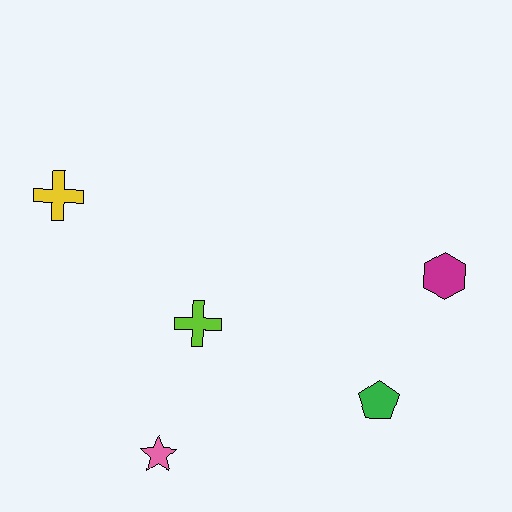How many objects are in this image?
There are 5 objects.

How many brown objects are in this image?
There are no brown objects.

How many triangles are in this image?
There are no triangles.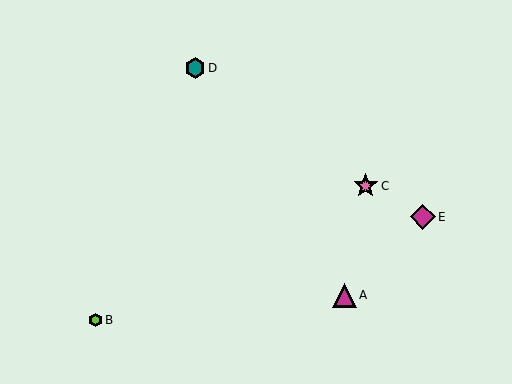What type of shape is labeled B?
Shape B is a lime hexagon.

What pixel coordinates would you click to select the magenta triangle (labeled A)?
Click at (344, 295) to select the magenta triangle A.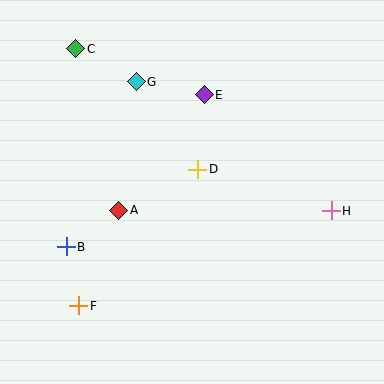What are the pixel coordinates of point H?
Point H is at (331, 211).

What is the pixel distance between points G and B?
The distance between G and B is 179 pixels.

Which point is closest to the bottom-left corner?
Point F is closest to the bottom-left corner.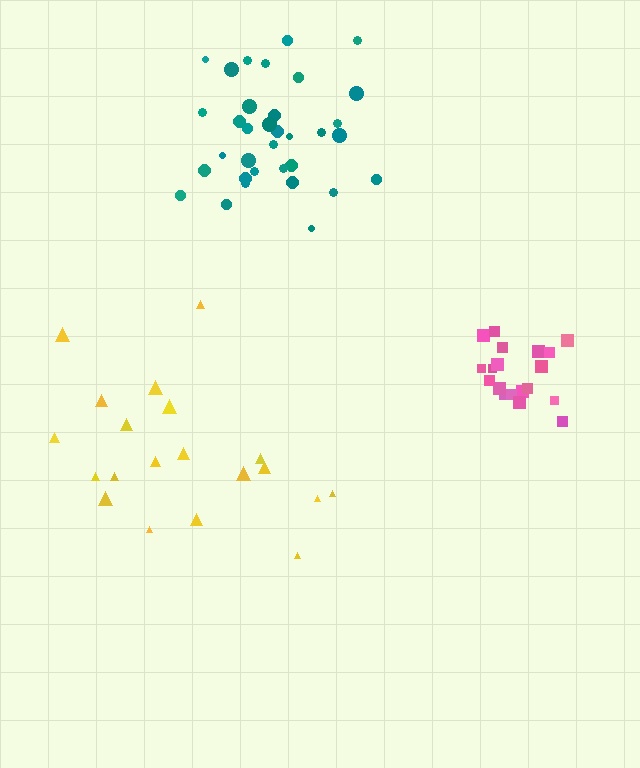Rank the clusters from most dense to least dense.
pink, teal, yellow.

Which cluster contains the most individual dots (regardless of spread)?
Teal (34).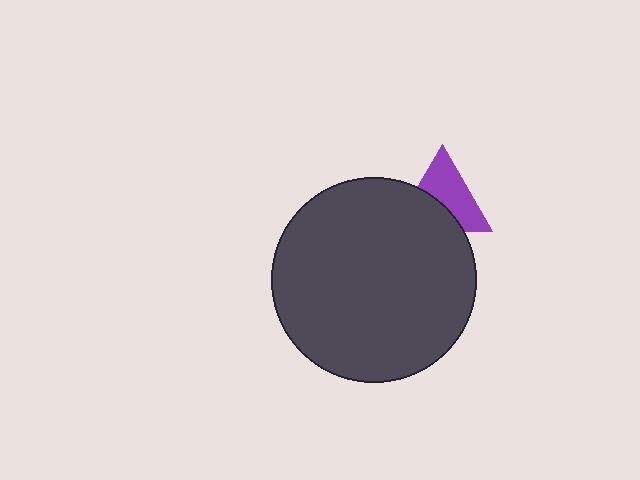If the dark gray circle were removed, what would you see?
You would see the complete purple triangle.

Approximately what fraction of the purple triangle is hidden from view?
Roughly 42% of the purple triangle is hidden behind the dark gray circle.